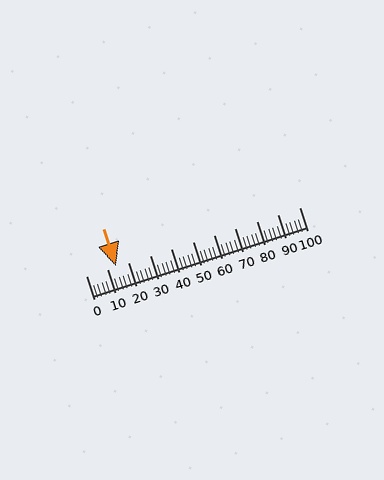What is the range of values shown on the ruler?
The ruler shows values from 0 to 100.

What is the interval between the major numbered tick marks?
The major tick marks are spaced 10 units apart.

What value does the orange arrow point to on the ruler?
The orange arrow points to approximately 14.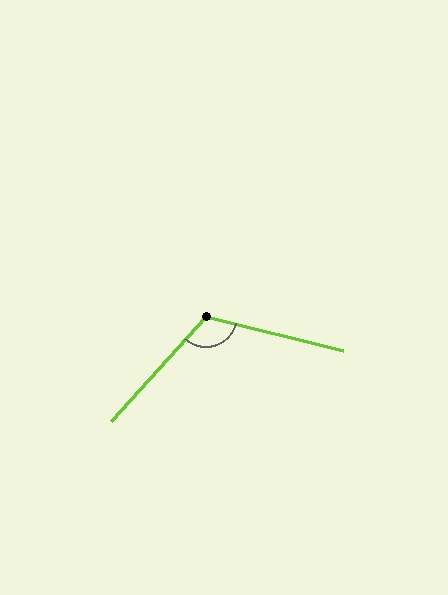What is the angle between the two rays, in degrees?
Approximately 118 degrees.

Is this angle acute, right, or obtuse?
It is obtuse.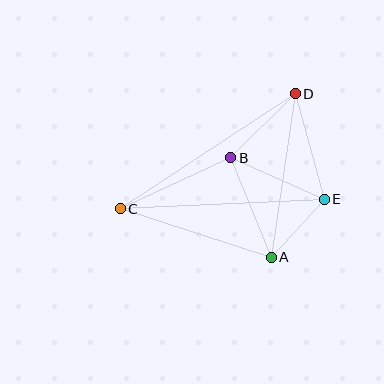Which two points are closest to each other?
Points A and E are closest to each other.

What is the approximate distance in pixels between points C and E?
The distance between C and E is approximately 204 pixels.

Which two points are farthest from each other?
Points C and D are farthest from each other.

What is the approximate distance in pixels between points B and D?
The distance between B and D is approximately 91 pixels.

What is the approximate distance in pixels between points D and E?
The distance between D and E is approximately 109 pixels.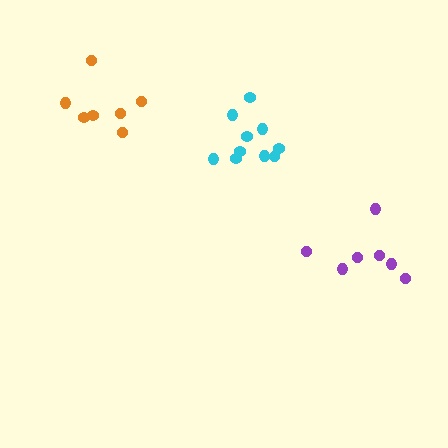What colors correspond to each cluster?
The clusters are colored: orange, cyan, purple.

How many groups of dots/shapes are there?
There are 3 groups.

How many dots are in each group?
Group 1: 7 dots, Group 2: 10 dots, Group 3: 7 dots (24 total).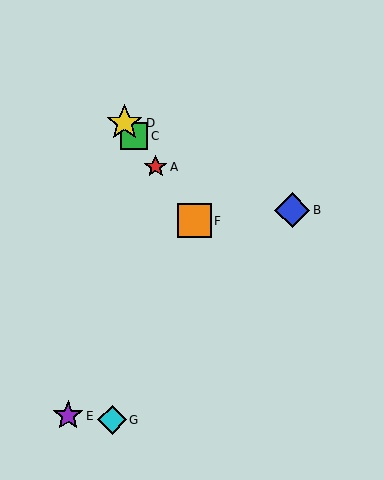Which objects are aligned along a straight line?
Objects A, C, D, F are aligned along a straight line.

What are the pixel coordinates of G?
Object G is at (112, 420).